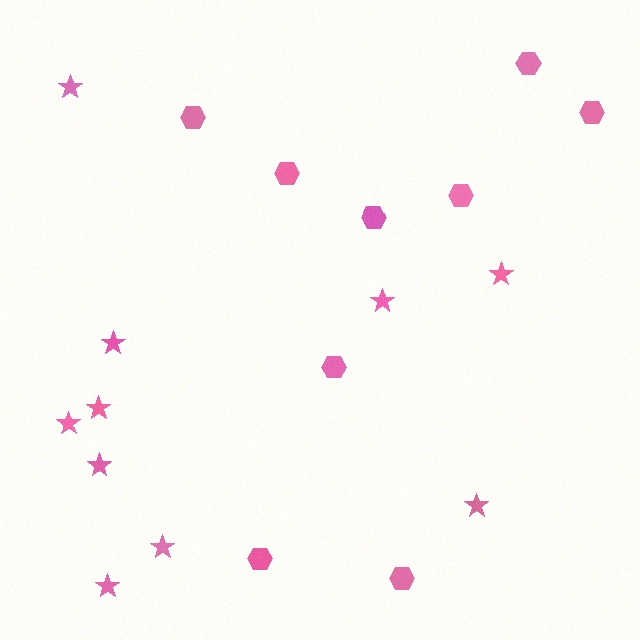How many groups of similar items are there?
There are 2 groups: one group of stars (10) and one group of hexagons (9).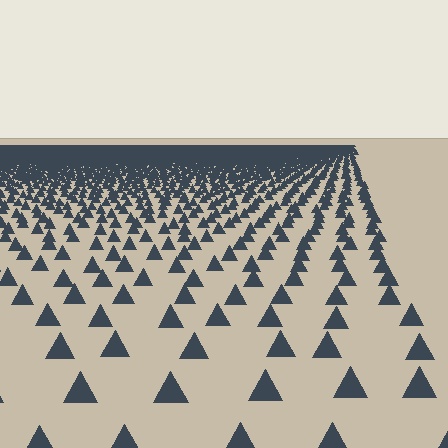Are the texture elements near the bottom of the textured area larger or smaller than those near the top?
Larger. Near the bottom, elements are closer to the viewer and appear at a bigger on-screen size.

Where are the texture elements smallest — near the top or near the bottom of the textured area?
Near the top.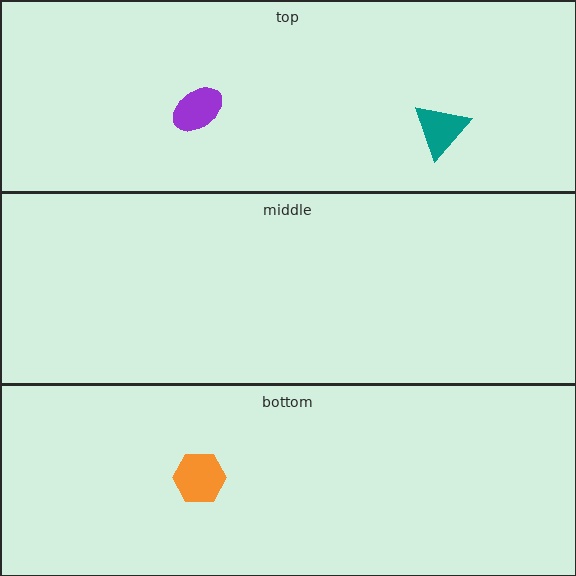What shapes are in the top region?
The teal triangle, the purple ellipse.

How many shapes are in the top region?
2.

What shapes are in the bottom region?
The orange hexagon.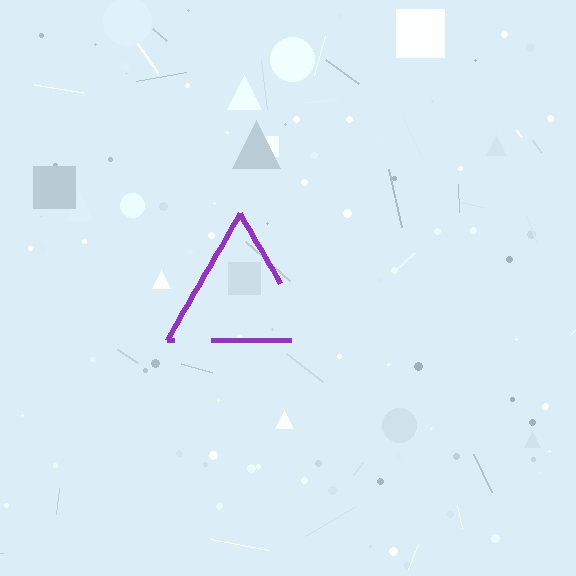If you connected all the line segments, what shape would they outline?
They would outline a triangle.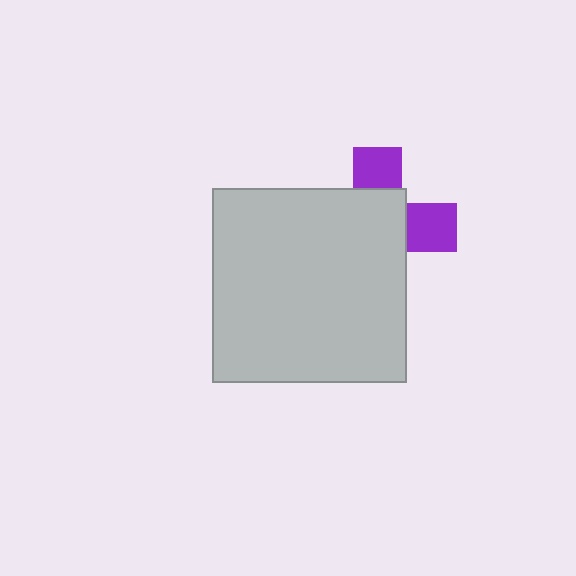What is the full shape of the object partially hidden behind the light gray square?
The partially hidden object is a purple cross.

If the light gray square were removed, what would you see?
You would see the complete purple cross.